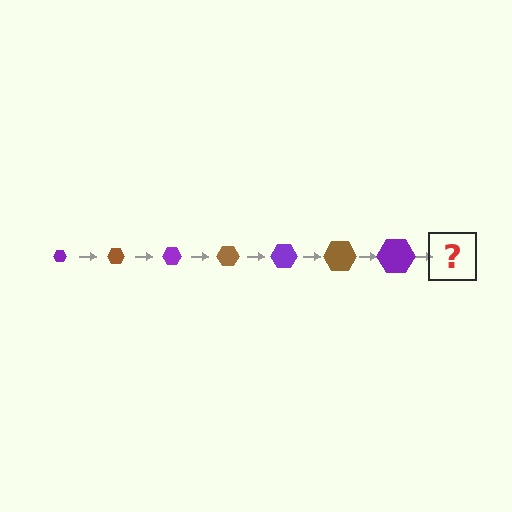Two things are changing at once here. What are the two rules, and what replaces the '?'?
The two rules are that the hexagon grows larger each step and the color cycles through purple and brown. The '?' should be a brown hexagon, larger than the previous one.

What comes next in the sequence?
The next element should be a brown hexagon, larger than the previous one.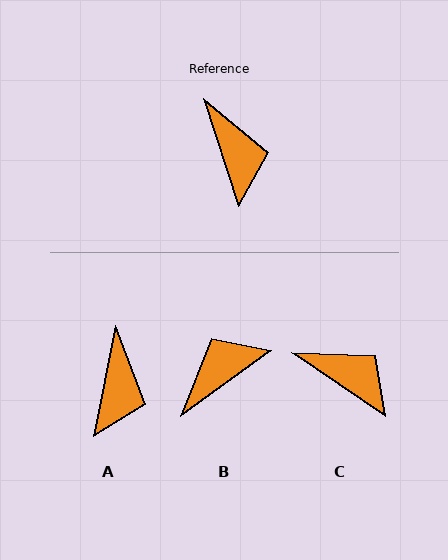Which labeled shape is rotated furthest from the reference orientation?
B, about 108 degrees away.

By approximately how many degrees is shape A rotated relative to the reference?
Approximately 29 degrees clockwise.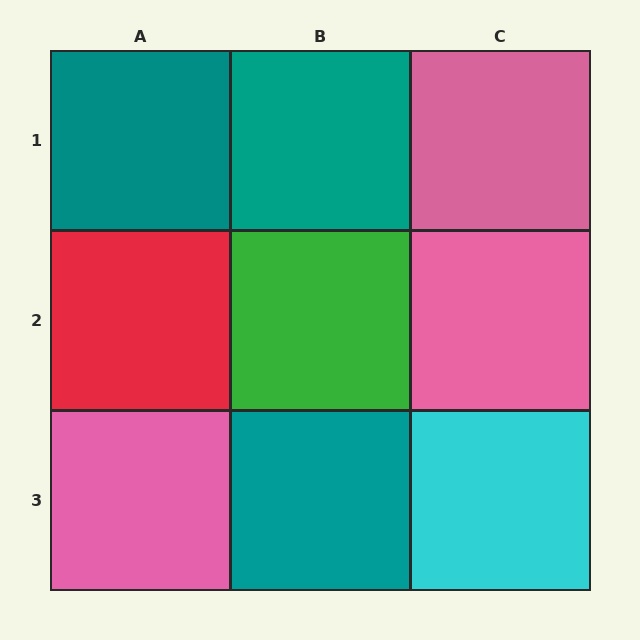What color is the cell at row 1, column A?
Teal.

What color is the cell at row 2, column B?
Green.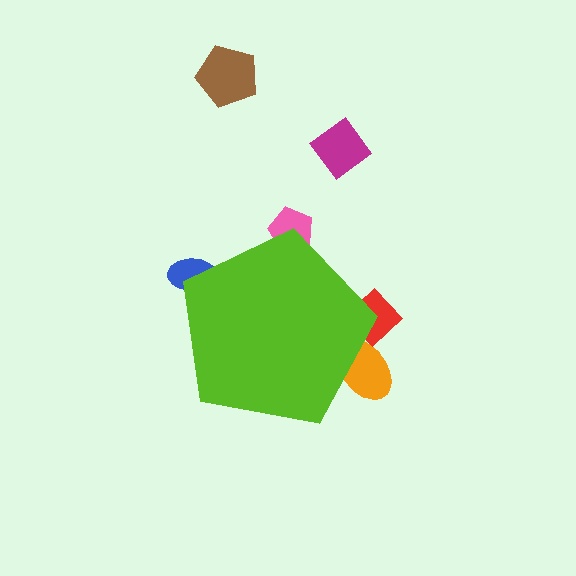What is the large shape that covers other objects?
A lime pentagon.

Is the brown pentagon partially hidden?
No, the brown pentagon is fully visible.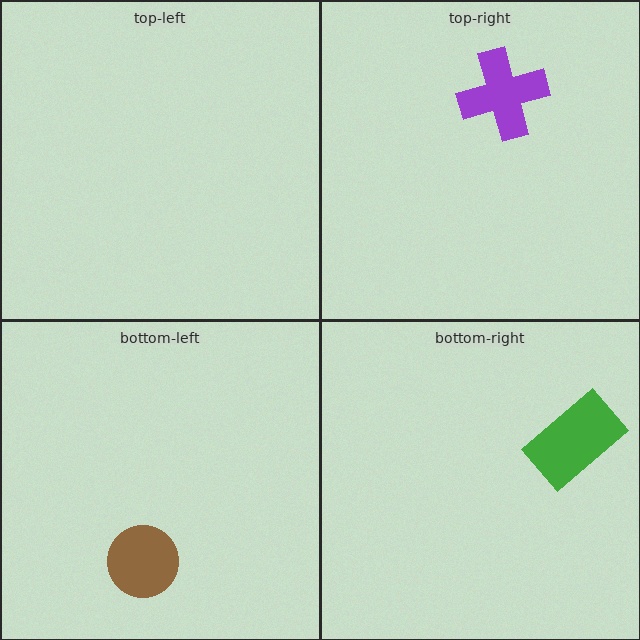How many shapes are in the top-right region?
1.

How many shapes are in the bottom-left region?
1.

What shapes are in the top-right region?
The purple cross.